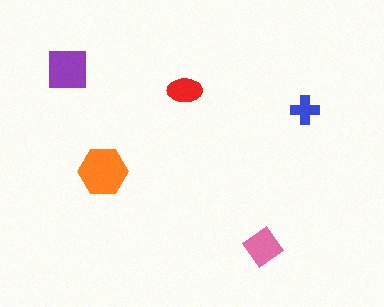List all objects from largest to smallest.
The orange hexagon, the purple square, the pink diamond, the red ellipse, the blue cross.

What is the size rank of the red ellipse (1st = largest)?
4th.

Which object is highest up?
The purple square is topmost.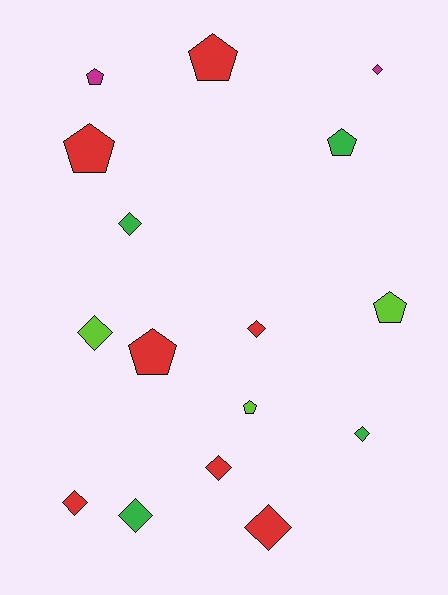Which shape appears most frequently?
Diamond, with 9 objects.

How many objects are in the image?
There are 16 objects.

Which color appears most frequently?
Red, with 7 objects.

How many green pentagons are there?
There is 1 green pentagon.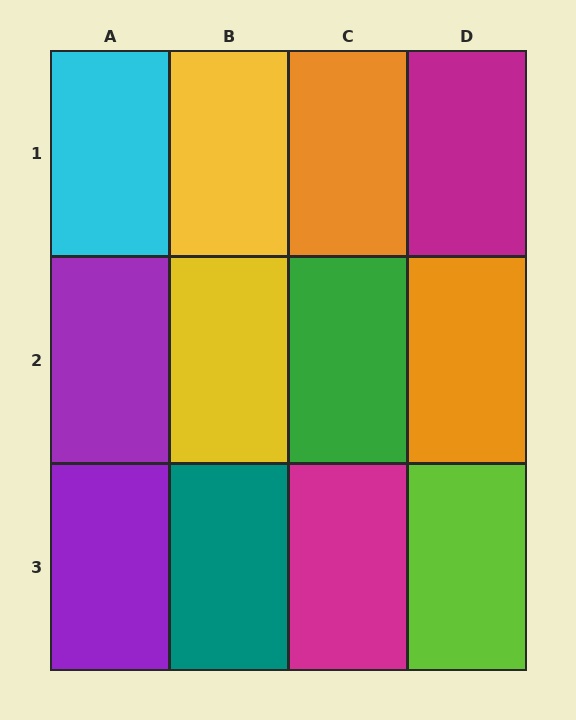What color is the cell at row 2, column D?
Orange.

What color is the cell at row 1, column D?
Magenta.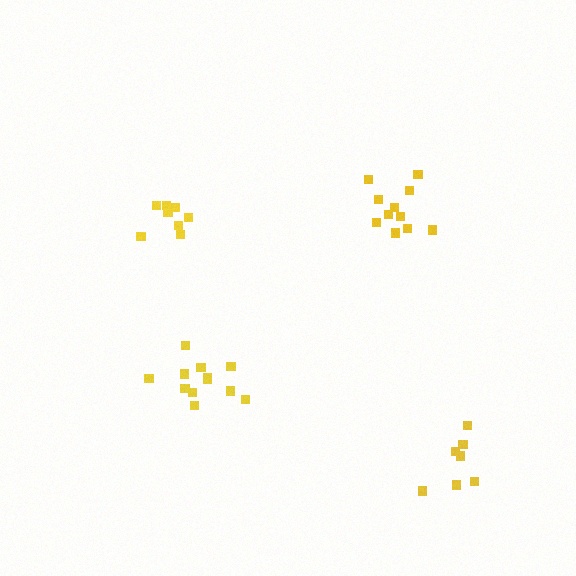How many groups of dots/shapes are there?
There are 4 groups.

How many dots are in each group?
Group 1: 12 dots, Group 2: 8 dots, Group 3: 11 dots, Group 4: 7 dots (38 total).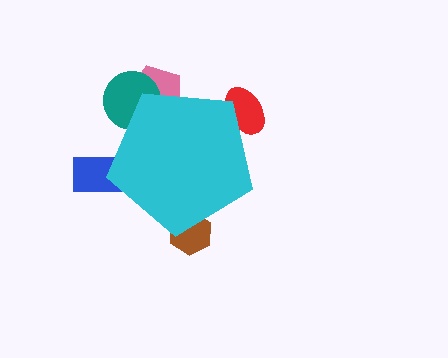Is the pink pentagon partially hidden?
Yes, the pink pentagon is partially hidden behind the cyan pentagon.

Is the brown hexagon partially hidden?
Yes, the brown hexagon is partially hidden behind the cyan pentagon.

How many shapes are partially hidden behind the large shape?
5 shapes are partially hidden.